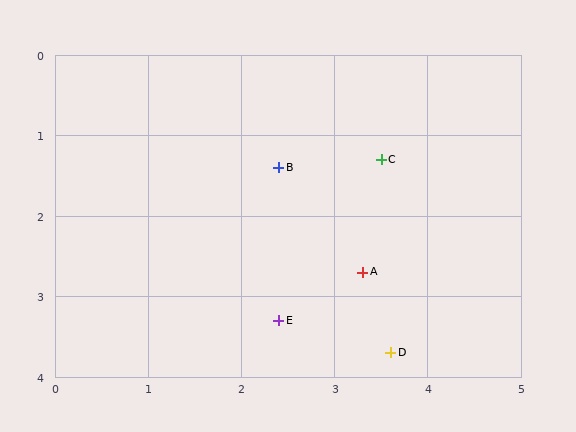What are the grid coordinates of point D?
Point D is at approximately (3.6, 3.7).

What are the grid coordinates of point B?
Point B is at approximately (2.4, 1.4).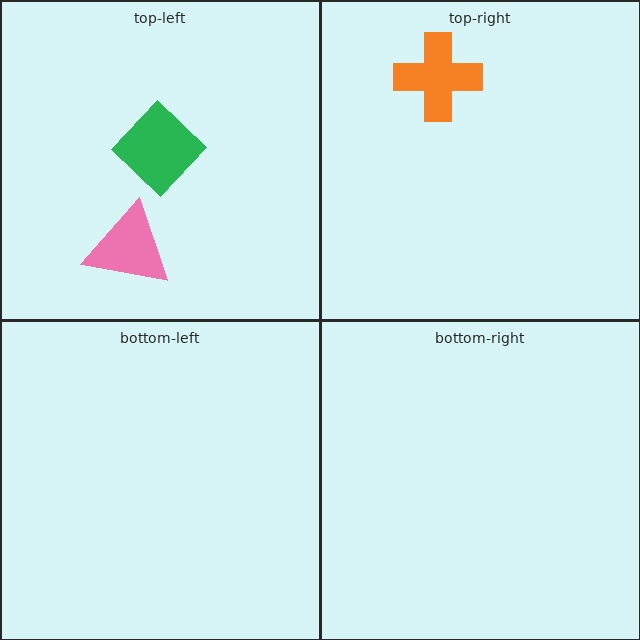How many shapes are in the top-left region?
2.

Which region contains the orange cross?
The top-right region.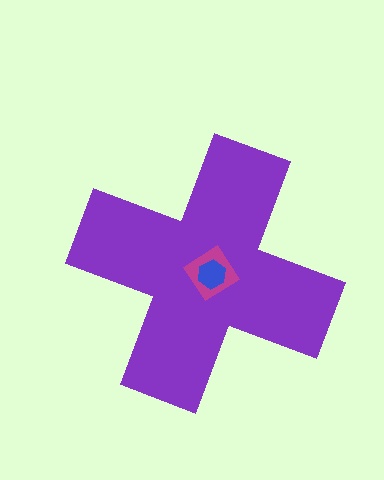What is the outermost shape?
The purple cross.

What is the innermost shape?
The blue hexagon.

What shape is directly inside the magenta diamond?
The blue hexagon.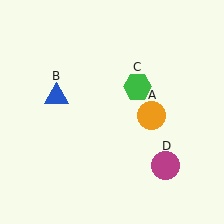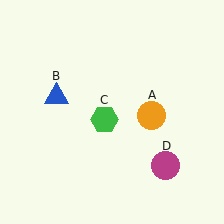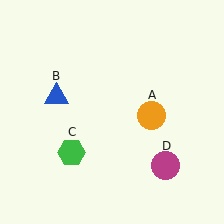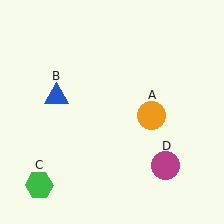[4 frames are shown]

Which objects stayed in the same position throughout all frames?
Orange circle (object A) and blue triangle (object B) and magenta circle (object D) remained stationary.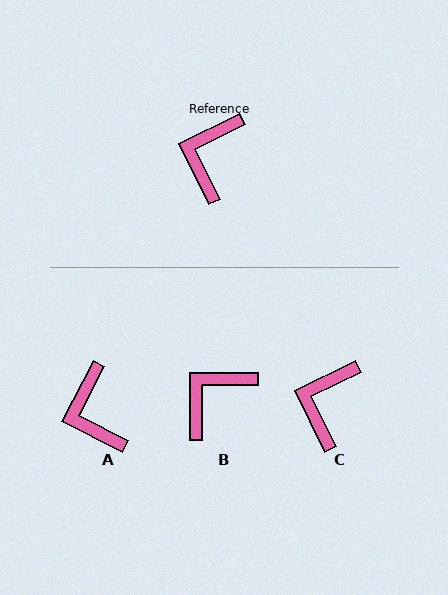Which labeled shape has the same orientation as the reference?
C.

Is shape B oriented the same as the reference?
No, it is off by about 26 degrees.